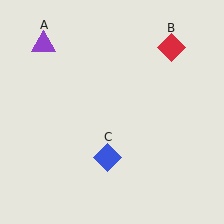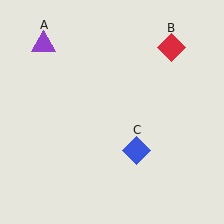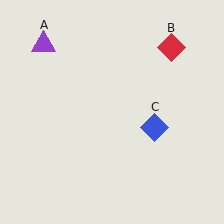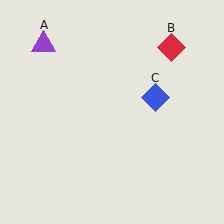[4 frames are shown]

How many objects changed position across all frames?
1 object changed position: blue diamond (object C).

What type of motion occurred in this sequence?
The blue diamond (object C) rotated counterclockwise around the center of the scene.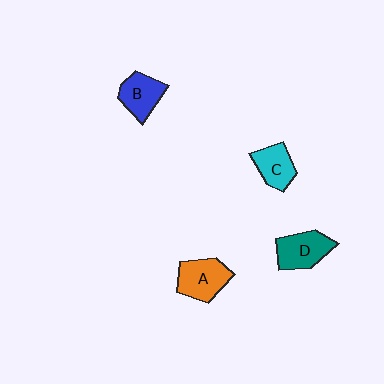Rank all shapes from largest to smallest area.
From largest to smallest: A (orange), D (teal), B (blue), C (cyan).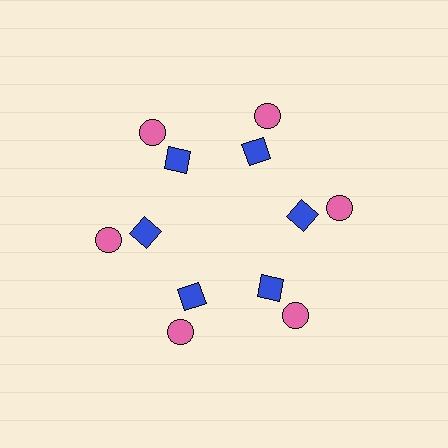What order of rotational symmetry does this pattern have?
This pattern has 6-fold rotational symmetry.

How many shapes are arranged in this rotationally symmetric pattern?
There are 12 shapes, arranged in 6 groups of 2.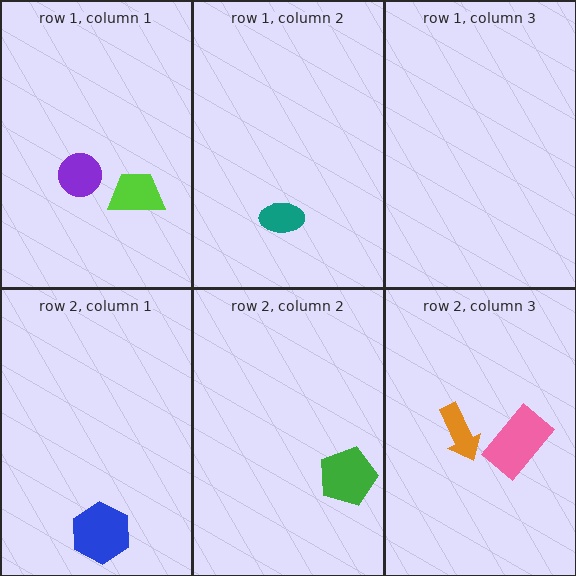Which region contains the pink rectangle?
The row 2, column 3 region.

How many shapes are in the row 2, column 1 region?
1.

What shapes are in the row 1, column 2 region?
The teal ellipse.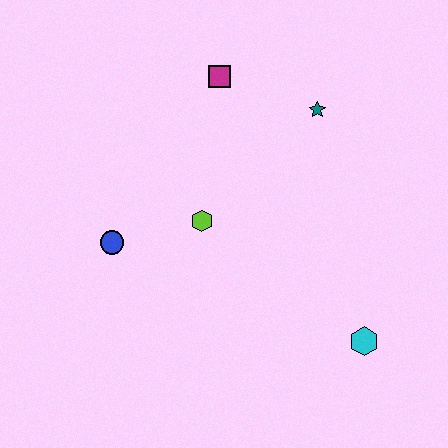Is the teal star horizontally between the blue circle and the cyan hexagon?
Yes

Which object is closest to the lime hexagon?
The blue circle is closest to the lime hexagon.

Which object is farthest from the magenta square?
The cyan hexagon is farthest from the magenta square.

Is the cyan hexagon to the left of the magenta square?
No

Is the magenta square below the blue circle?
No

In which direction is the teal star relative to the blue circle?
The teal star is to the right of the blue circle.